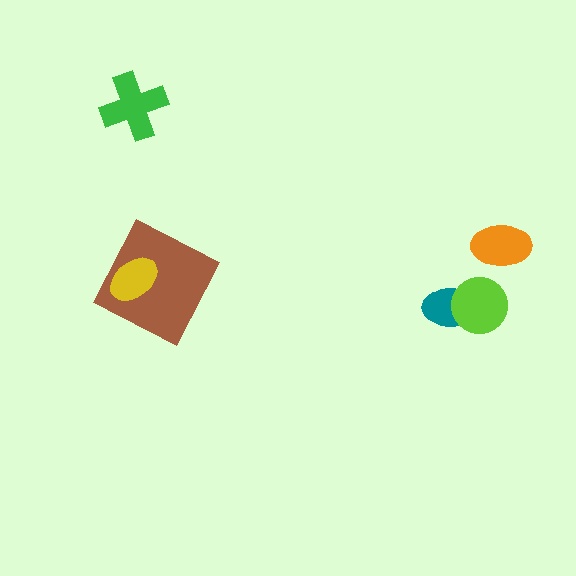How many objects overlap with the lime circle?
1 object overlaps with the lime circle.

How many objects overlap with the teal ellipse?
1 object overlaps with the teal ellipse.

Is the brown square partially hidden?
Yes, it is partially covered by another shape.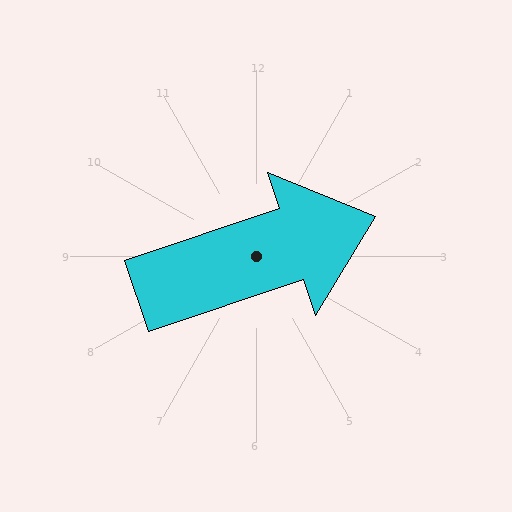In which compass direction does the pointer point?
East.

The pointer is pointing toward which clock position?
Roughly 2 o'clock.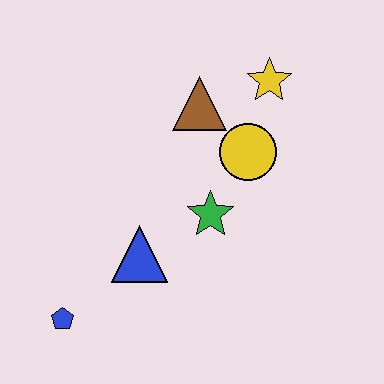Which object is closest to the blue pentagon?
The blue triangle is closest to the blue pentagon.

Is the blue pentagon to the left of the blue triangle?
Yes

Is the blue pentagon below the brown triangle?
Yes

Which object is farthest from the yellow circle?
The blue pentagon is farthest from the yellow circle.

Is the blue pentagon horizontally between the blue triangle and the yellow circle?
No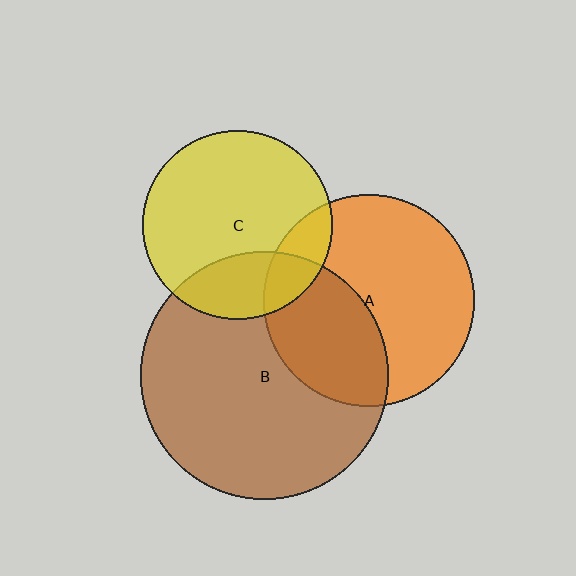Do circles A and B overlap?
Yes.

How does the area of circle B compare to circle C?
Approximately 1.7 times.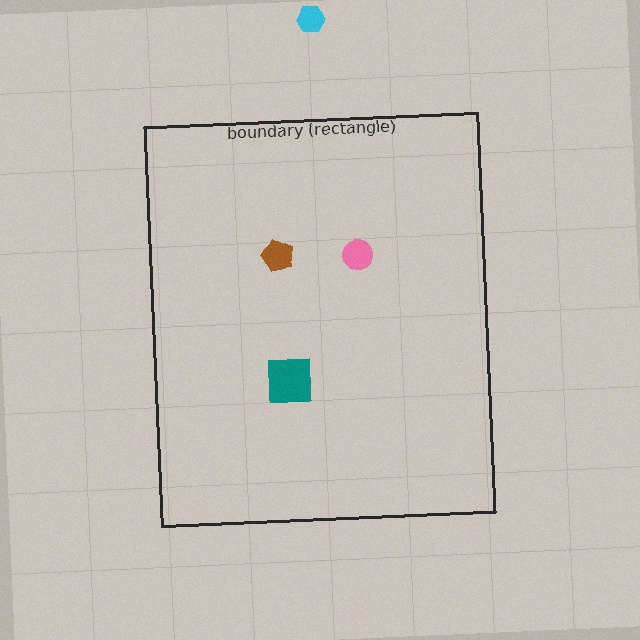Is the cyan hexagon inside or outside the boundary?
Outside.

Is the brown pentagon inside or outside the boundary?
Inside.